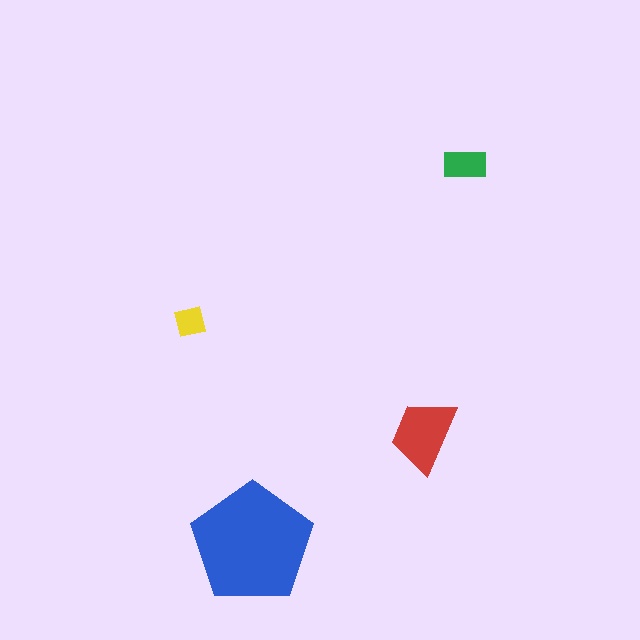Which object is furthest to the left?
The yellow square is leftmost.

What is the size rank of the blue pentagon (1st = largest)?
1st.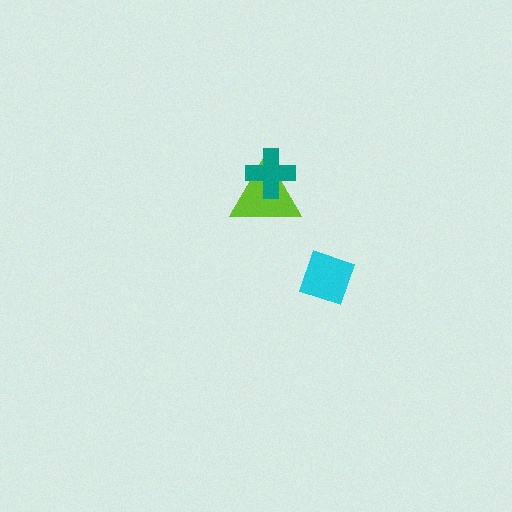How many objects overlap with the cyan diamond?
0 objects overlap with the cyan diamond.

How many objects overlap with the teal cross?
1 object overlaps with the teal cross.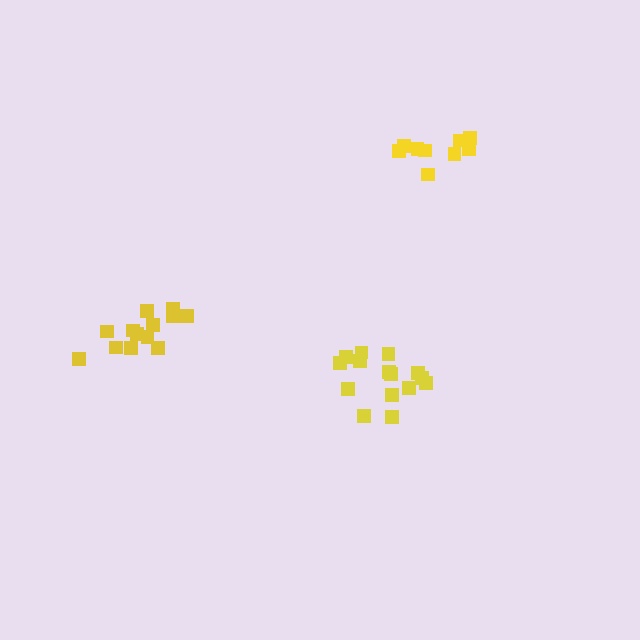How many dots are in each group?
Group 1: 13 dots, Group 2: 15 dots, Group 3: 9 dots (37 total).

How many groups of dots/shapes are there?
There are 3 groups.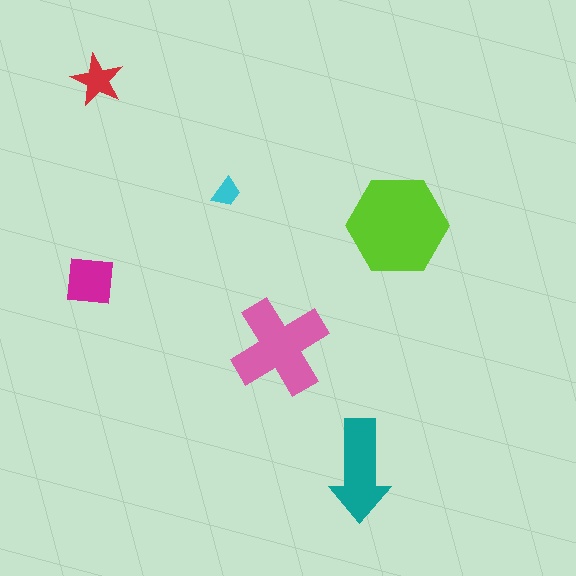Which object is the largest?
The lime hexagon.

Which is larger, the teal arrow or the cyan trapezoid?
The teal arrow.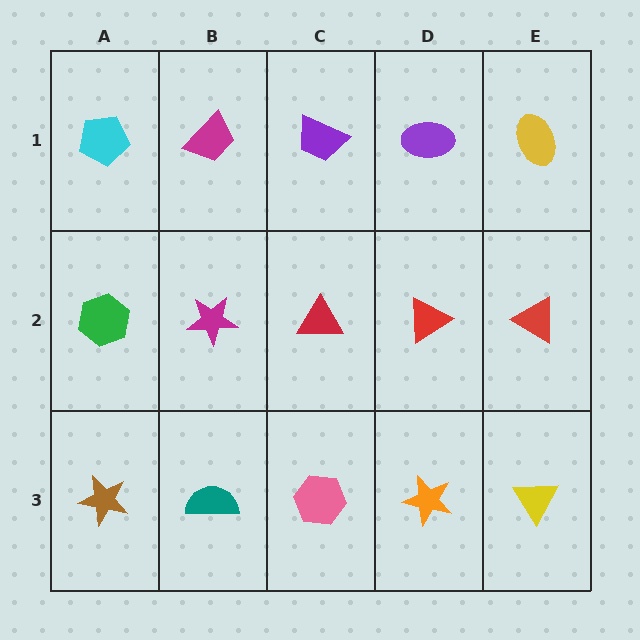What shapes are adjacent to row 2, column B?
A magenta trapezoid (row 1, column B), a teal semicircle (row 3, column B), a green hexagon (row 2, column A), a red triangle (row 2, column C).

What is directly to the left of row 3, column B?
A brown star.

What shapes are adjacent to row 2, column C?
A purple trapezoid (row 1, column C), a pink hexagon (row 3, column C), a magenta star (row 2, column B), a red triangle (row 2, column D).